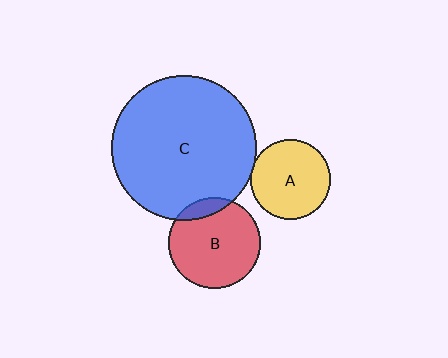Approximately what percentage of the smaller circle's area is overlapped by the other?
Approximately 10%.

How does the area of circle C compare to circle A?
Approximately 3.2 times.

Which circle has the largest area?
Circle C (blue).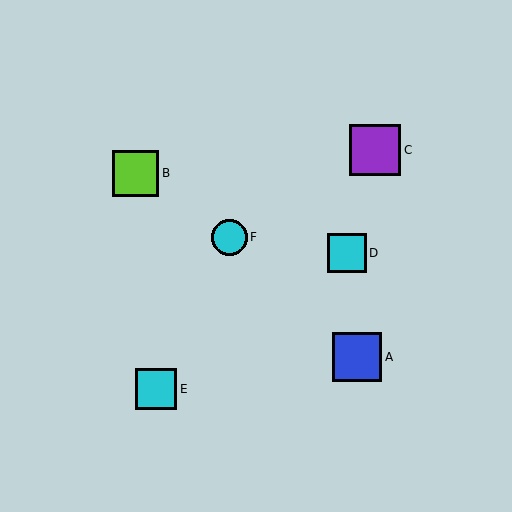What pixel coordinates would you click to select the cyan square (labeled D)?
Click at (347, 253) to select the cyan square D.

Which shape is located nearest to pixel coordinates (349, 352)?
The blue square (labeled A) at (357, 357) is nearest to that location.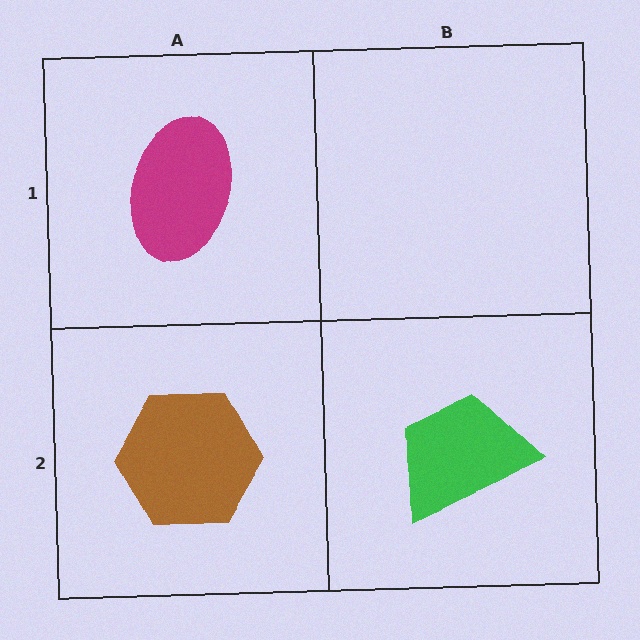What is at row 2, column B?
A green trapezoid.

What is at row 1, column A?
A magenta ellipse.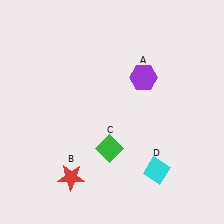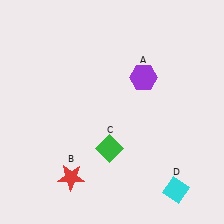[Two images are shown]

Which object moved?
The cyan diamond (D) moved down.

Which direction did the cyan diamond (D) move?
The cyan diamond (D) moved down.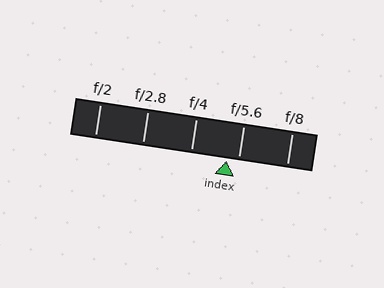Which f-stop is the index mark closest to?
The index mark is closest to f/5.6.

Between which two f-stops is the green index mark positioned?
The index mark is between f/4 and f/5.6.